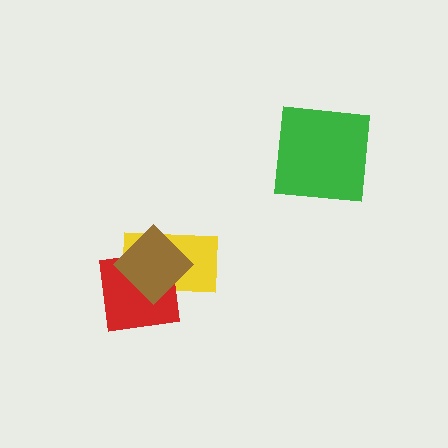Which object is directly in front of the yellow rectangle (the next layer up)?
The red square is directly in front of the yellow rectangle.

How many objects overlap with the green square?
0 objects overlap with the green square.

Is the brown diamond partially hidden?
No, no other shape covers it.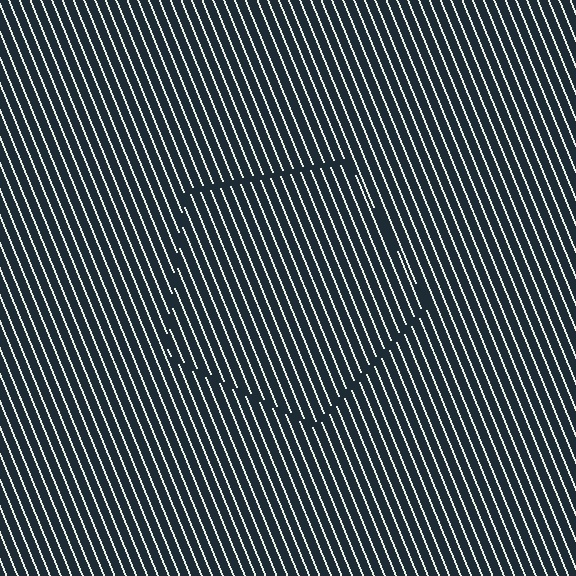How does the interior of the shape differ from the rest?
The interior of the shape contains the same grating, shifted by half a period — the contour is defined by the phase discontinuity where line-ends from the inner and outer gratings abut.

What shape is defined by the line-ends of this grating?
An illusory pentagon. The interior of the shape contains the same grating, shifted by half a period — the contour is defined by the phase discontinuity where line-ends from the inner and outer gratings abut.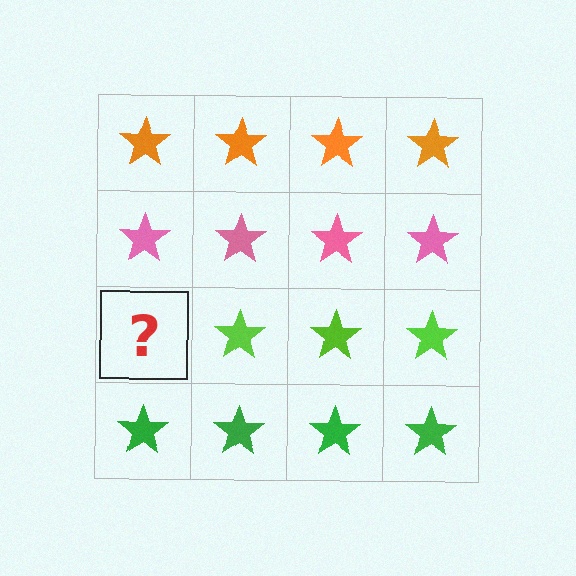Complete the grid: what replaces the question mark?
The question mark should be replaced with a lime star.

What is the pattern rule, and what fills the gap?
The rule is that each row has a consistent color. The gap should be filled with a lime star.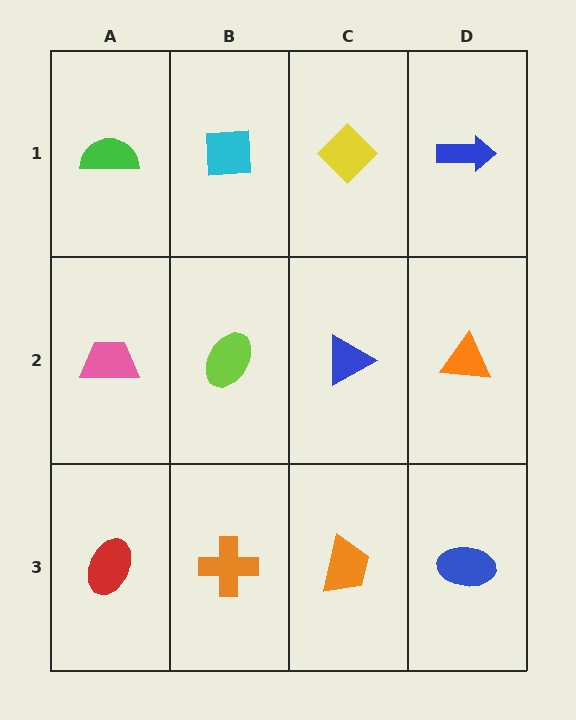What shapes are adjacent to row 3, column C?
A blue triangle (row 2, column C), an orange cross (row 3, column B), a blue ellipse (row 3, column D).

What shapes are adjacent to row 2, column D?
A blue arrow (row 1, column D), a blue ellipse (row 3, column D), a blue triangle (row 2, column C).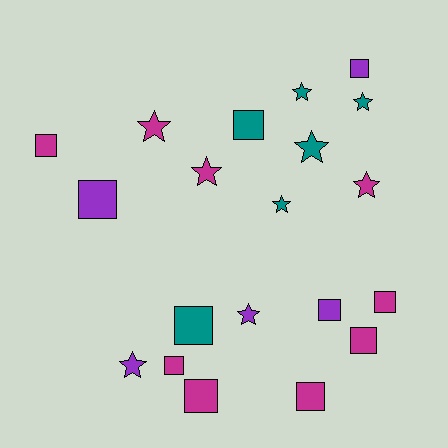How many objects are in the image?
There are 20 objects.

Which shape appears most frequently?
Square, with 11 objects.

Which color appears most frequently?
Magenta, with 9 objects.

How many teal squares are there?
There are 2 teal squares.